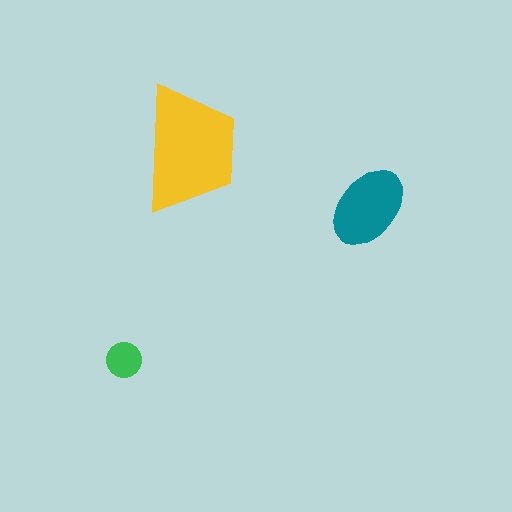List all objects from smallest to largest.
The green circle, the teal ellipse, the yellow trapezoid.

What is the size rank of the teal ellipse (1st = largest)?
2nd.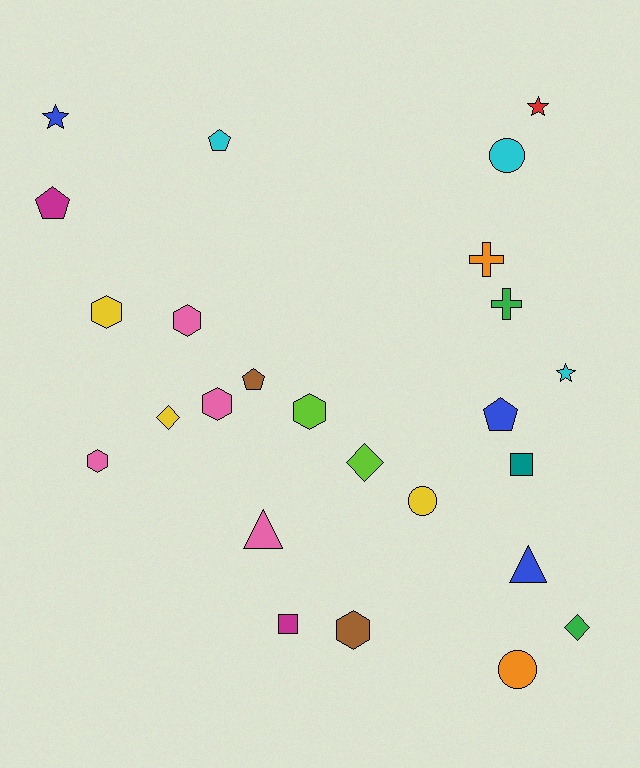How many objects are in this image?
There are 25 objects.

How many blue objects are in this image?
There are 3 blue objects.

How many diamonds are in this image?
There are 3 diamonds.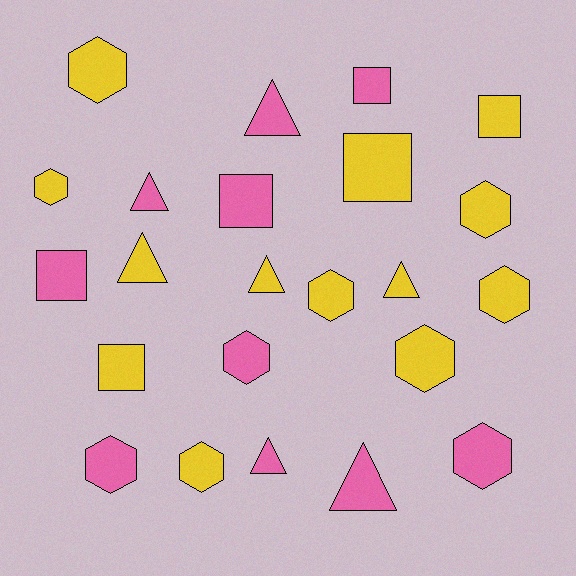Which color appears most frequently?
Yellow, with 13 objects.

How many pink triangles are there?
There are 4 pink triangles.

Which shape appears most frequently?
Hexagon, with 10 objects.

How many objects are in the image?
There are 23 objects.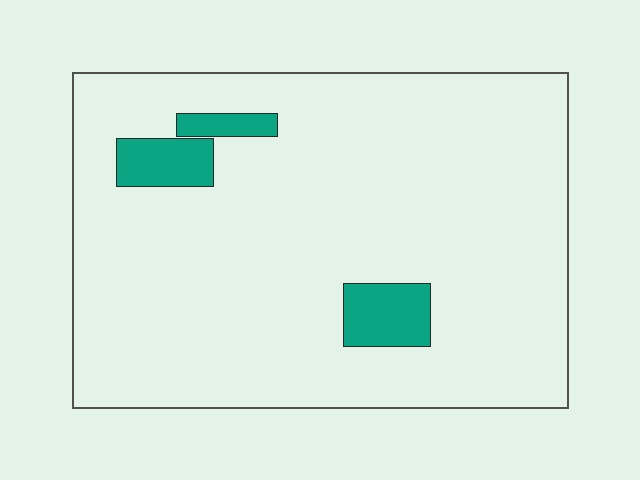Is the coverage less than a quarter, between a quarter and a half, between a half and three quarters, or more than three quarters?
Less than a quarter.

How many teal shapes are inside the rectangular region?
3.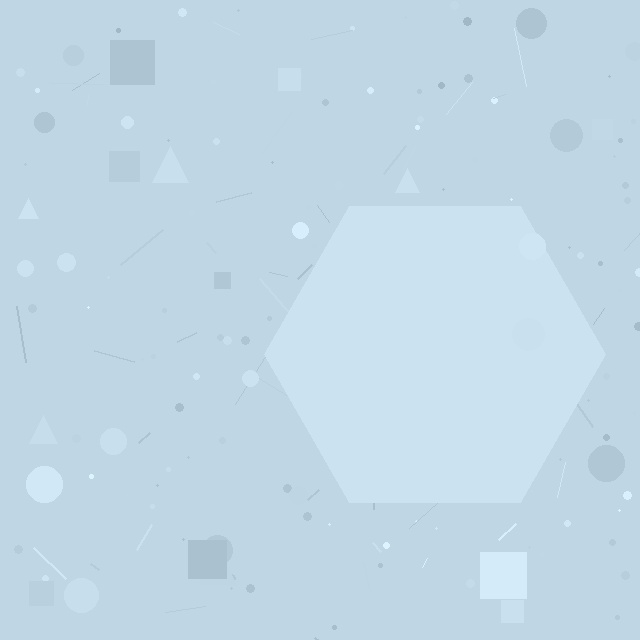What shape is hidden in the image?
A hexagon is hidden in the image.